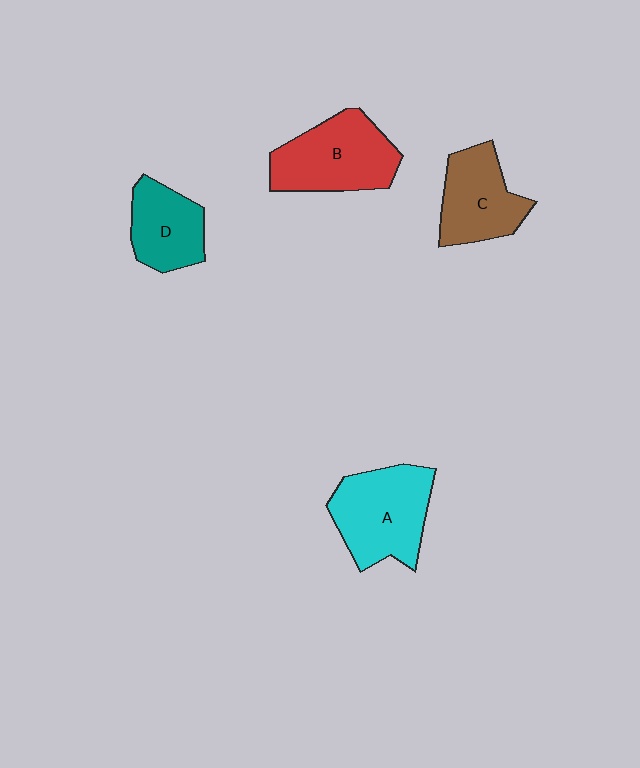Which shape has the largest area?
Shape A (cyan).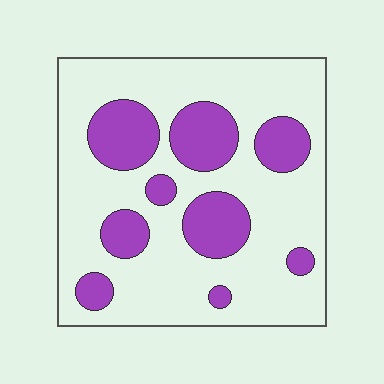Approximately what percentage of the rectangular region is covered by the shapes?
Approximately 25%.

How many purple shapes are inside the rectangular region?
9.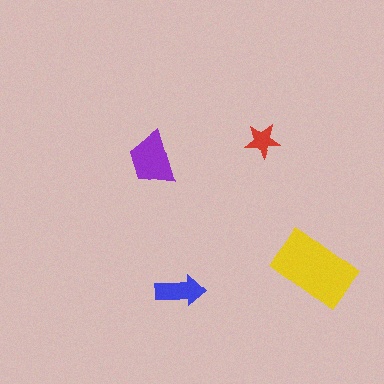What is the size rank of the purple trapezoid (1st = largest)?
2nd.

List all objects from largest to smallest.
The yellow rectangle, the purple trapezoid, the blue arrow, the red star.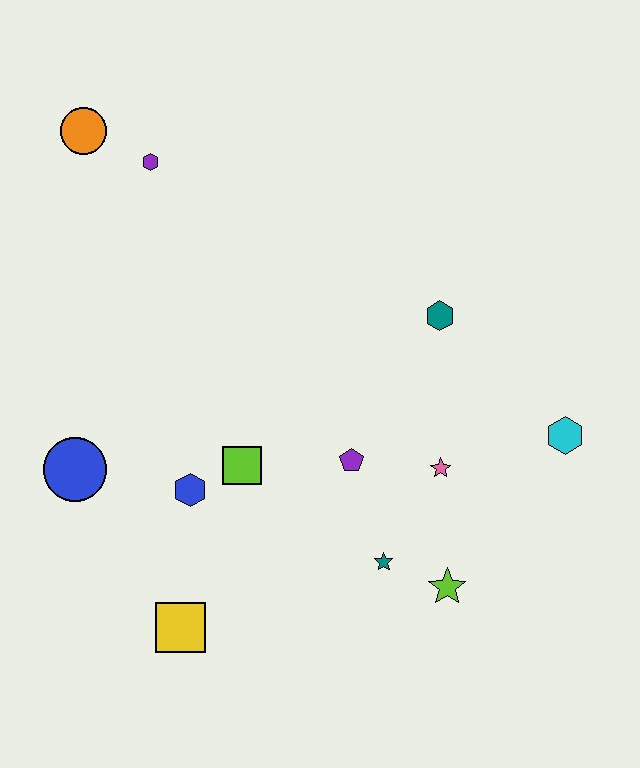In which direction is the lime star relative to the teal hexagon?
The lime star is below the teal hexagon.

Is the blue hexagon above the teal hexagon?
No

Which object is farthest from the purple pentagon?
The orange circle is farthest from the purple pentagon.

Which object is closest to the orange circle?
The purple hexagon is closest to the orange circle.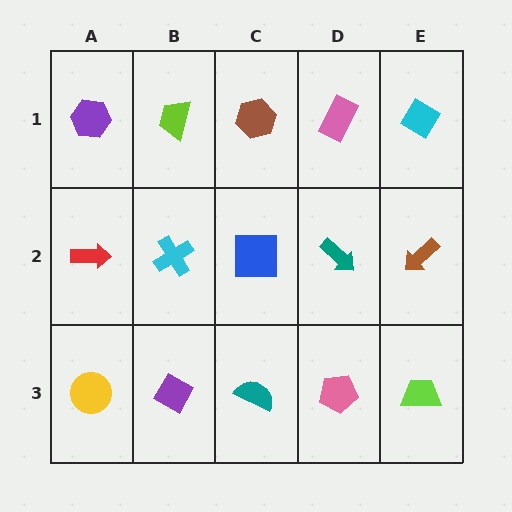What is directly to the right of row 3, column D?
A lime trapezoid.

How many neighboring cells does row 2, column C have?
4.